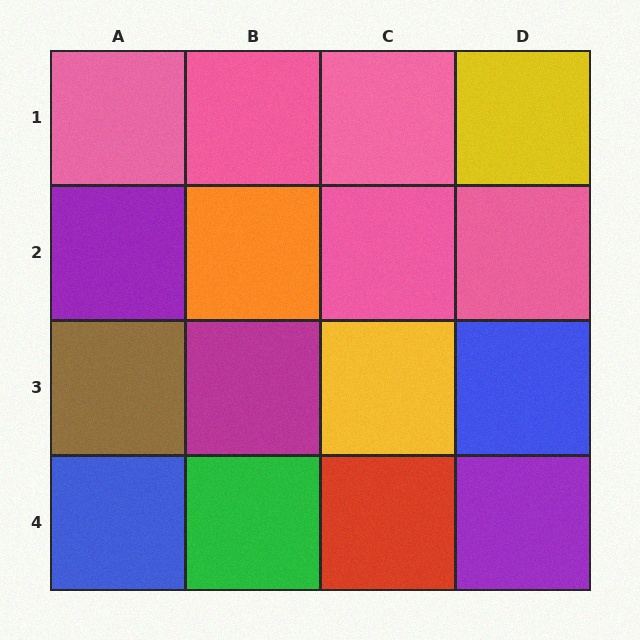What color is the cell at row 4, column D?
Purple.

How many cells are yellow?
2 cells are yellow.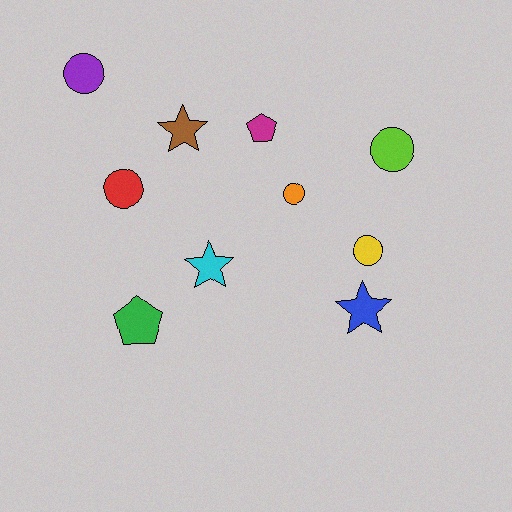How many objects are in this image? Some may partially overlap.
There are 10 objects.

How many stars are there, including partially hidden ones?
There are 3 stars.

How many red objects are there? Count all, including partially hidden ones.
There is 1 red object.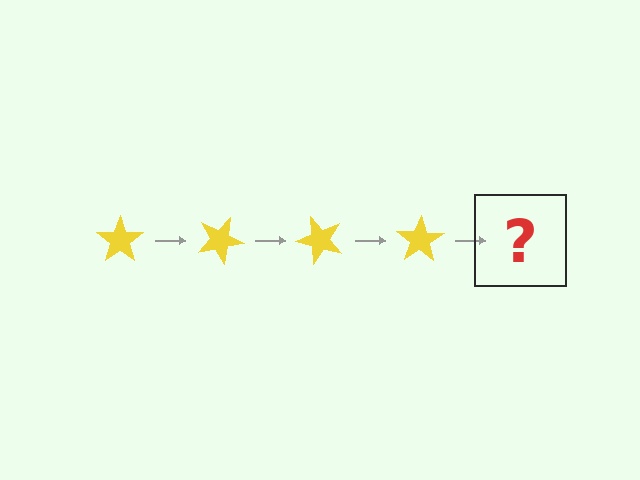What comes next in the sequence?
The next element should be a yellow star rotated 100 degrees.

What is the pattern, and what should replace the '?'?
The pattern is that the star rotates 25 degrees each step. The '?' should be a yellow star rotated 100 degrees.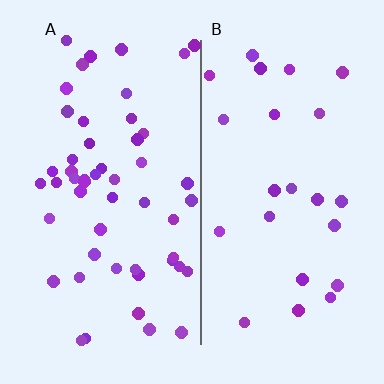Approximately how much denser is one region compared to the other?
Approximately 2.2× — region A over region B.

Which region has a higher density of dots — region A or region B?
A (the left).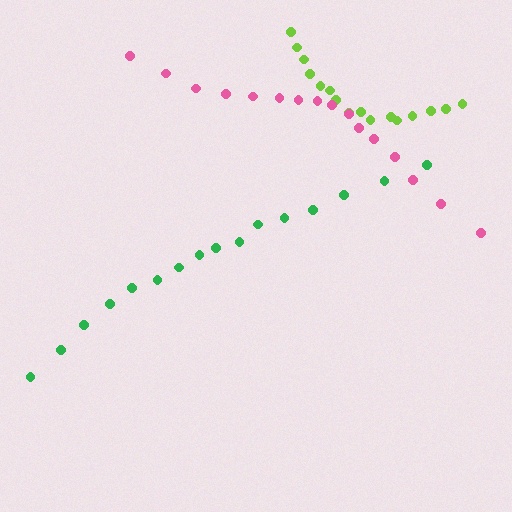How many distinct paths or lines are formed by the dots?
There are 3 distinct paths.